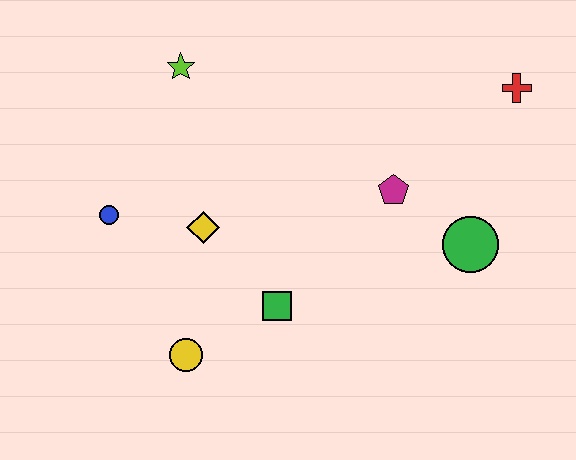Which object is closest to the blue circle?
The yellow diamond is closest to the blue circle.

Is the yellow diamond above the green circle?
Yes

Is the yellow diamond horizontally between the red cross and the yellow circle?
Yes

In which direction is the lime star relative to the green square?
The lime star is above the green square.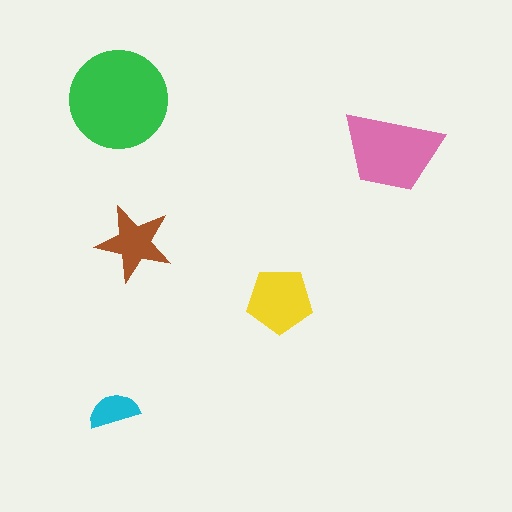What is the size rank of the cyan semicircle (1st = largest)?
5th.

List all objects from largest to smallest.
The green circle, the pink trapezoid, the yellow pentagon, the brown star, the cyan semicircle.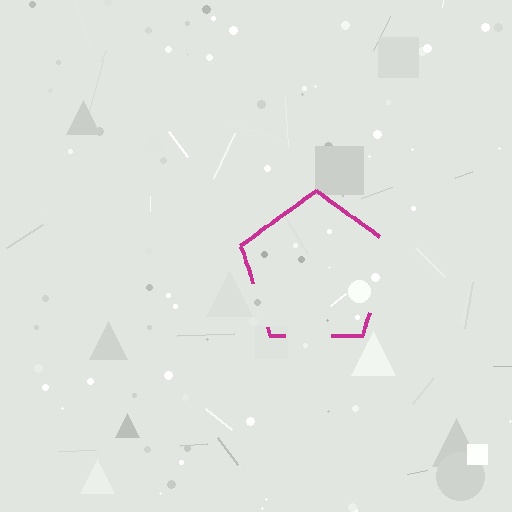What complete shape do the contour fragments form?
The contour fragments form a pentagon.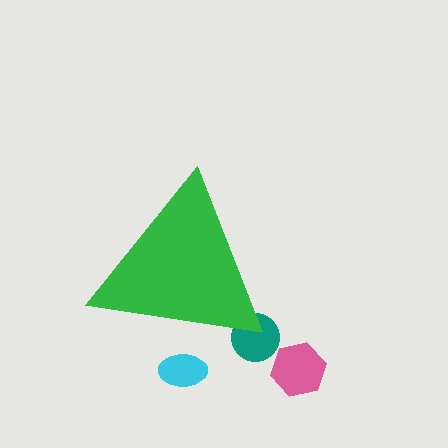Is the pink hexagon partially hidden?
No, the pink hexagon is fully visible.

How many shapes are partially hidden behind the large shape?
2 shapes are partially hidden.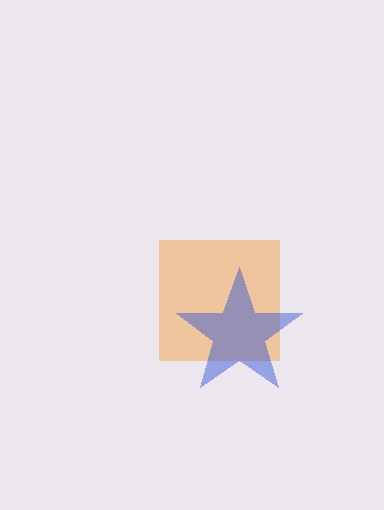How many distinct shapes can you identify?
There are 2 distinct shapes: an orange square, a blue star.